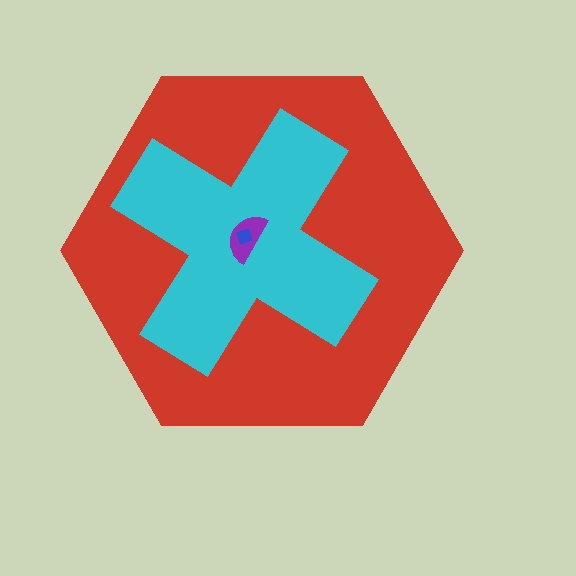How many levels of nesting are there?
4.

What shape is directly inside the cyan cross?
The purple semicircle.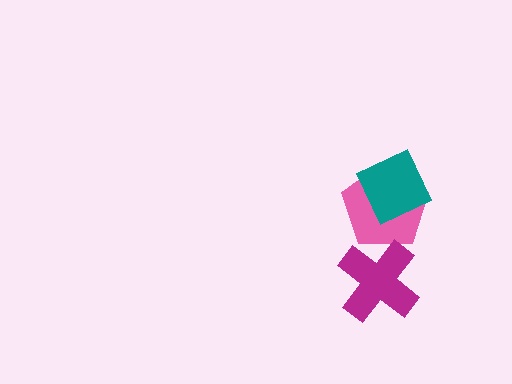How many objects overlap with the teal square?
1 object overlaps with the teal square.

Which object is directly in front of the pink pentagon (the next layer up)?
The teal square is directly in front of the pink pentagon.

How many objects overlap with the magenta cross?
1 object overlaps with the magenta cross.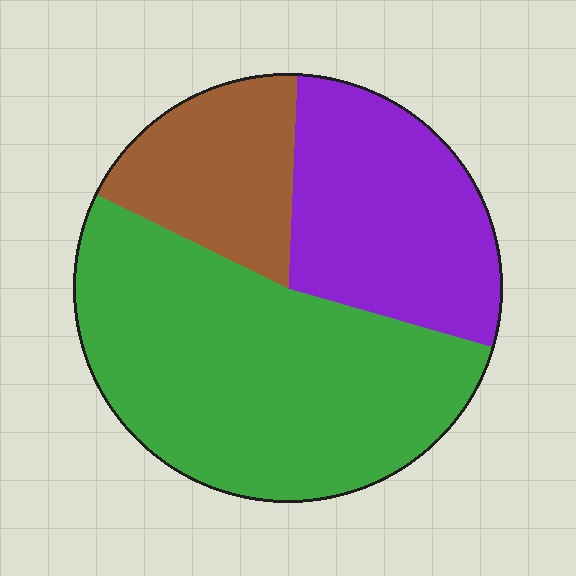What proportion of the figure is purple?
Purple takes up about one quarter (1/4) of the figure.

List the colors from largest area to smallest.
From largest to smallest: green, purple, brown.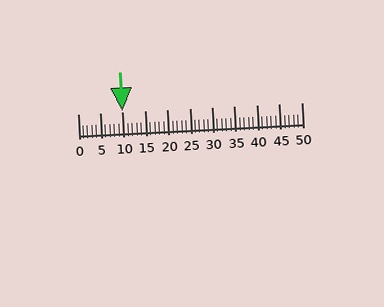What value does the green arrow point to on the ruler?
The green arrow points to approximately 10.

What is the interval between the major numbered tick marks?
The major tick marks are spaced 5 units apart.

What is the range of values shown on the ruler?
The ruler shows values from 0 to 50.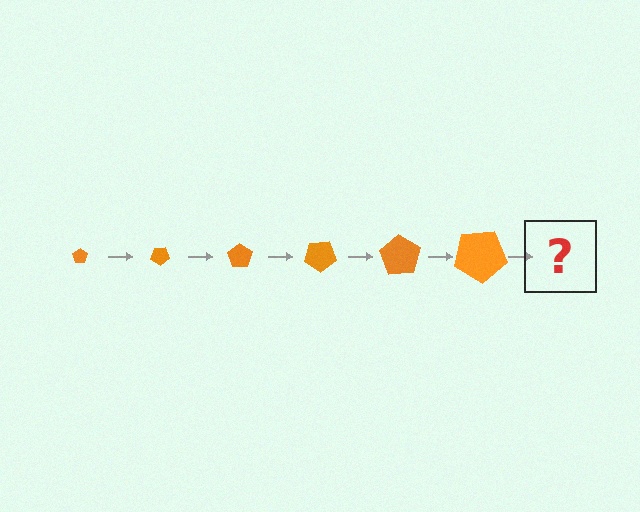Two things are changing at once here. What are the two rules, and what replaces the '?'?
The two rules are that the pentagon grows larger each step and it rotates 35 degrees each step. The '?' should be a pentagon, larger than the previous one and rotated 210 degrees from the start.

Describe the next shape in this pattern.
It should be a pentagon, larger than the previous one and rotated 210 degrees from the start.